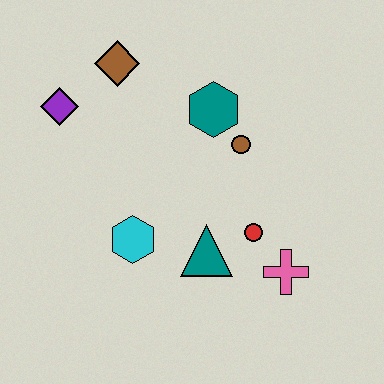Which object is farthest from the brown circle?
The purple diamond is farthest from the brown circle.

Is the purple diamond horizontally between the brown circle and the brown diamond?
No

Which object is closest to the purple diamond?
The brown diamond is closest to the purple diamond.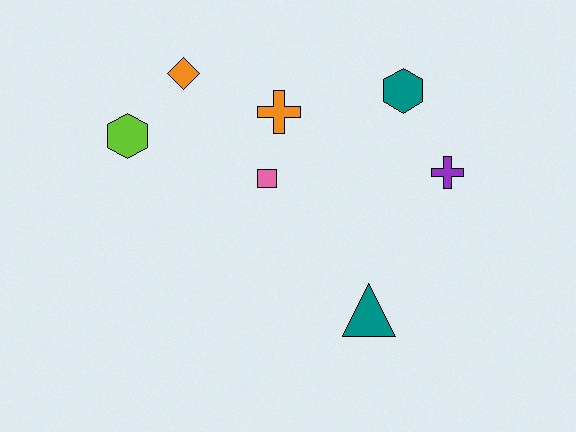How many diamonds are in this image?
There is 1 diamond.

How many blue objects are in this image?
There are no blue objects.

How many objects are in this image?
There are 7 objects.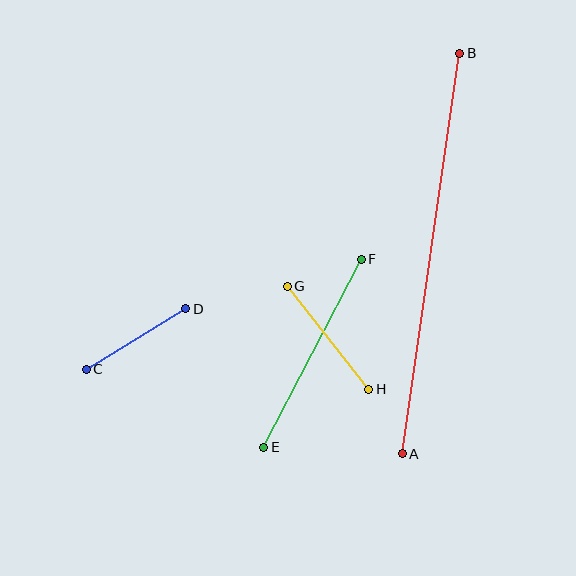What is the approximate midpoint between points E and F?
The midpoint is at approximately (313, 353) pixels.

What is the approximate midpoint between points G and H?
The midpoint is at approximately (328, 338) pixels.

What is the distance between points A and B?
The distance is approximately 404 pixels.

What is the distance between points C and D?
The distance is approximately 117 pixels.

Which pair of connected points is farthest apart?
Points A and B are farthest apart.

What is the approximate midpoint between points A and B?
The midpoint is at approximately (431, 253) pixels.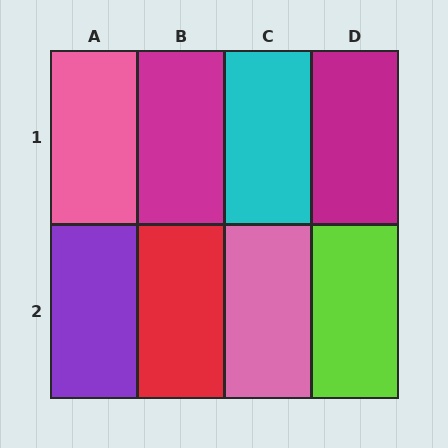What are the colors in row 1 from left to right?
Pink, magenta, cyan, magenta.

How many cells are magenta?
2 cells are magenta.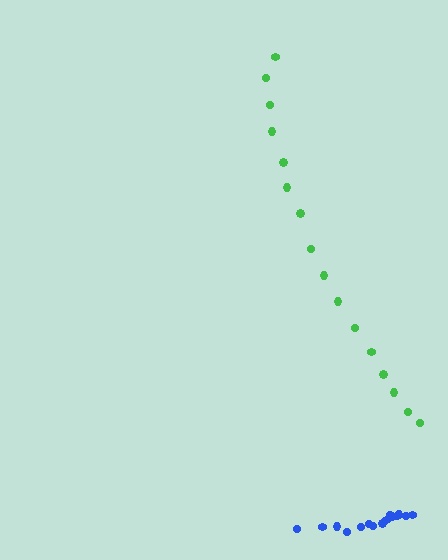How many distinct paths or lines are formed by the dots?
There are 2 distinct paths.